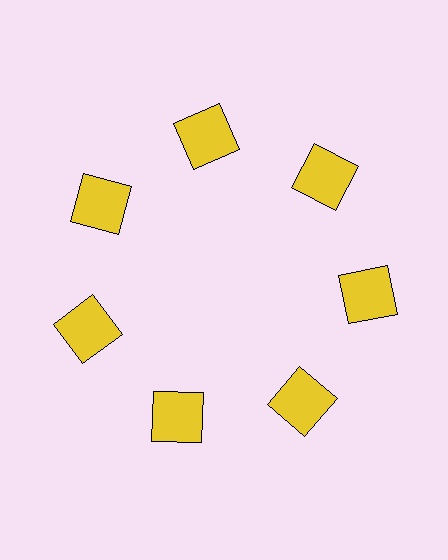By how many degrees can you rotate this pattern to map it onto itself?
The pattern maps onto itself every 51 degrees of rotation.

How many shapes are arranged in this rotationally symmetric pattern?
There are 7 shapes, arranged in 7 groups of 1.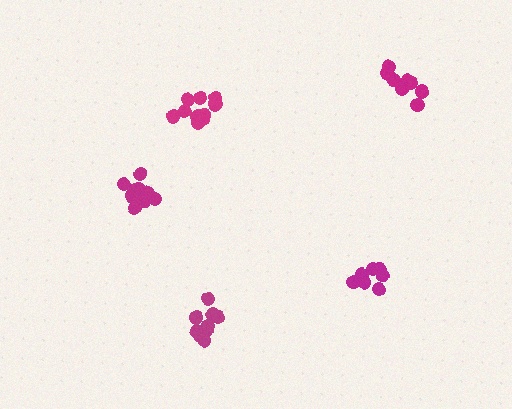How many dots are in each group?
Group 1: 11 dots, Group 2: 9 dots, Group 3: 9 dots, Group 4: 8 dots, Group 5: 9 dots (46 total).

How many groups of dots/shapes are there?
There are 5 groups.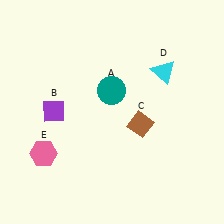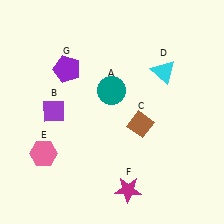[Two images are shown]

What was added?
A magenta star (F), a purple pentagon (G) were added in Image 2.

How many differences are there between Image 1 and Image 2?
There are 2 differences between the two images.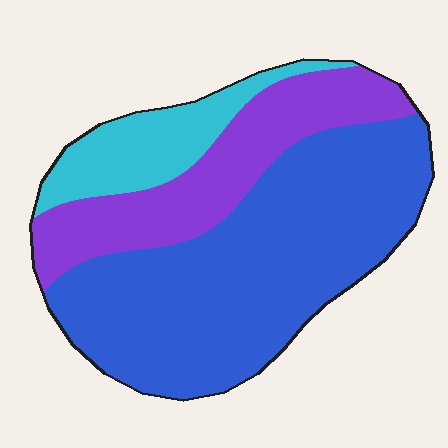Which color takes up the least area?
Cyan, at roughly 15%.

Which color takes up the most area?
Blue, at roughly 60%.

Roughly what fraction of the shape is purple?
Purple takes up about one quarter (1/4) of the shape.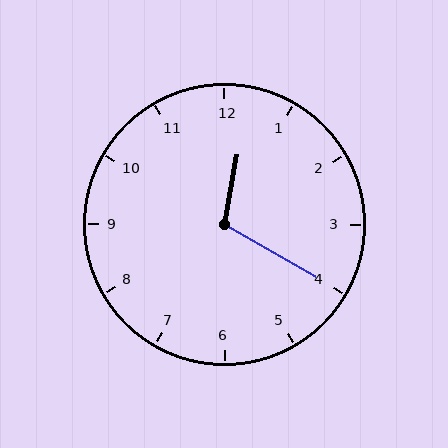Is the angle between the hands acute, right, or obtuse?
It is obtuse.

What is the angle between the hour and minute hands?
Approximately 110 degrees.